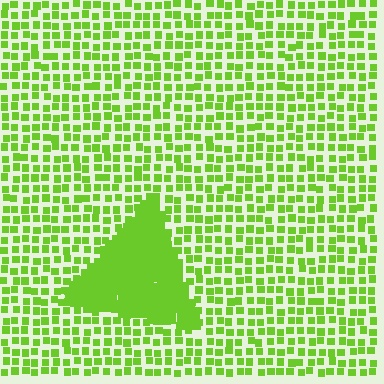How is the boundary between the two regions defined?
The boundary is defined by a change in element density (approximately 3.0x ratio). All elements are the same color, size, and shape.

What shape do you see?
I see a triangle.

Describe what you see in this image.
The image contains small lime elements arranged at two different densities. A triangle-shaped region is visible where the elements are more densely packed than the surrounding area.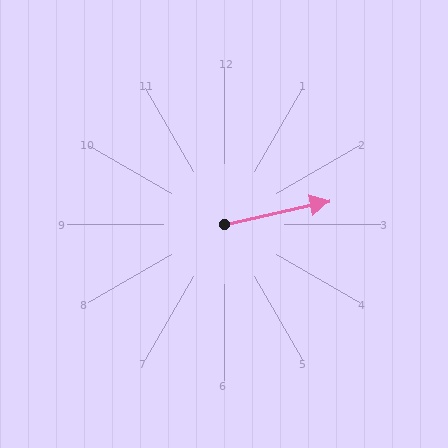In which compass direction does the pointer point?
East.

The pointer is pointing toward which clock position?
Roughly 3 o'clock.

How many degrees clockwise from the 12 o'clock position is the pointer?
Approximately 78 degrees.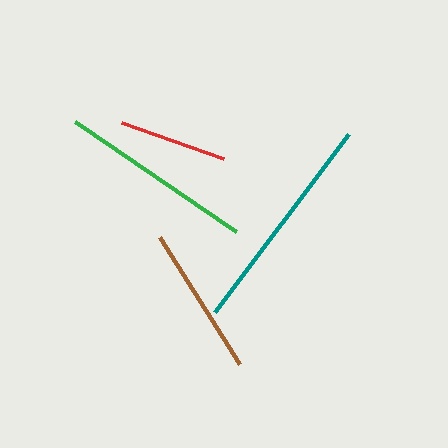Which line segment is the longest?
The teal line is the longest at approximately 223 pixels.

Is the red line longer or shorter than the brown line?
The brown line is longer than the red line.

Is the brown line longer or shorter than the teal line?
The teal line is longer than the brown line.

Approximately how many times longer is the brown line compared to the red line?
The brown line is approximately 1.4 times the length of the red line.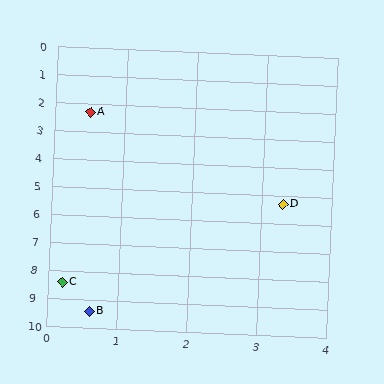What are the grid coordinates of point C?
Point C is at approximately (0.2, 8.4).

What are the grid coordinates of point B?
Point B is at approximately (0.6, 9.4).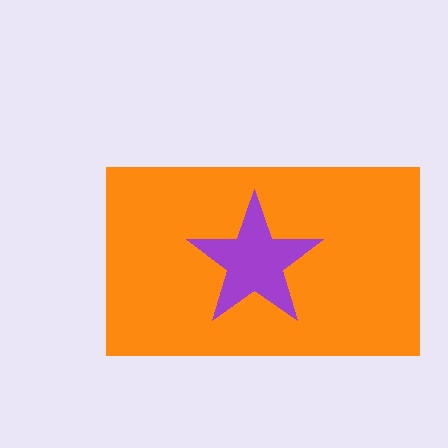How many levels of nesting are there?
2.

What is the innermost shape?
The purple star.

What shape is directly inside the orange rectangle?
The purple star.